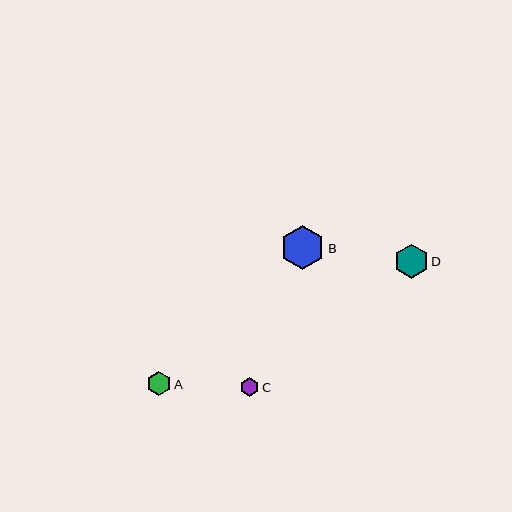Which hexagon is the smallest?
Hexagon C is the smallest with a size of approximately 18 pixels.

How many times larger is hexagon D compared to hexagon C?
Hexagon D is approximately 1.8 times the size of hexagon C.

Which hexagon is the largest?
Hexagon B is the largest with a size of approximately 44 pixels.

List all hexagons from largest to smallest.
From largest to smallest: B, D, A, C.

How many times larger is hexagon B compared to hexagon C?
Hexagon B is approximately 2.4 times the size of hexagon C.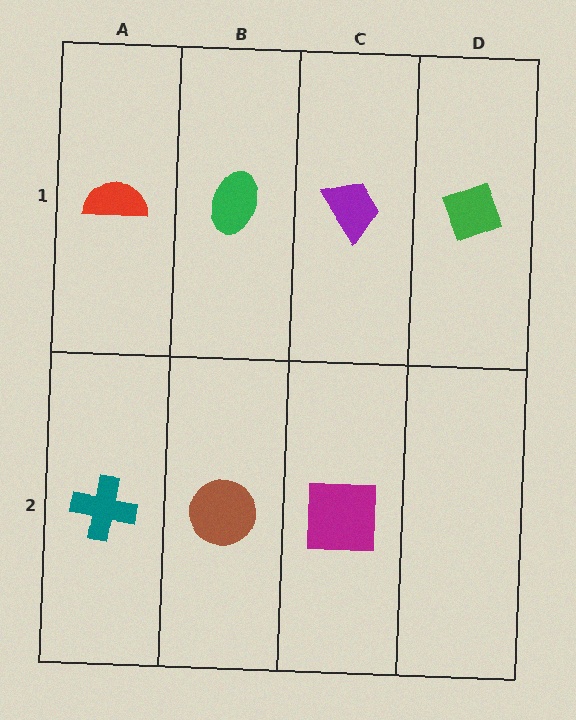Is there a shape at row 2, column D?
No, that cell is empty.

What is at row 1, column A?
A red semicircle.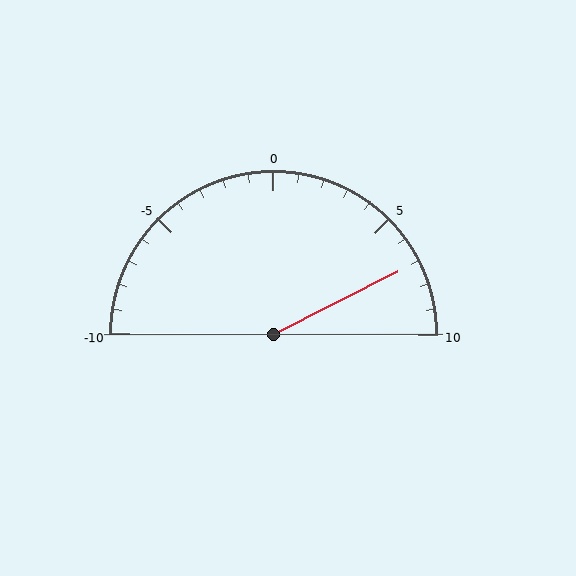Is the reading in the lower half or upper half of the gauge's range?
The reading is in the upper half of the range (-10 to 10).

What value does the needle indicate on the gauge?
The needle indicates approximately 7.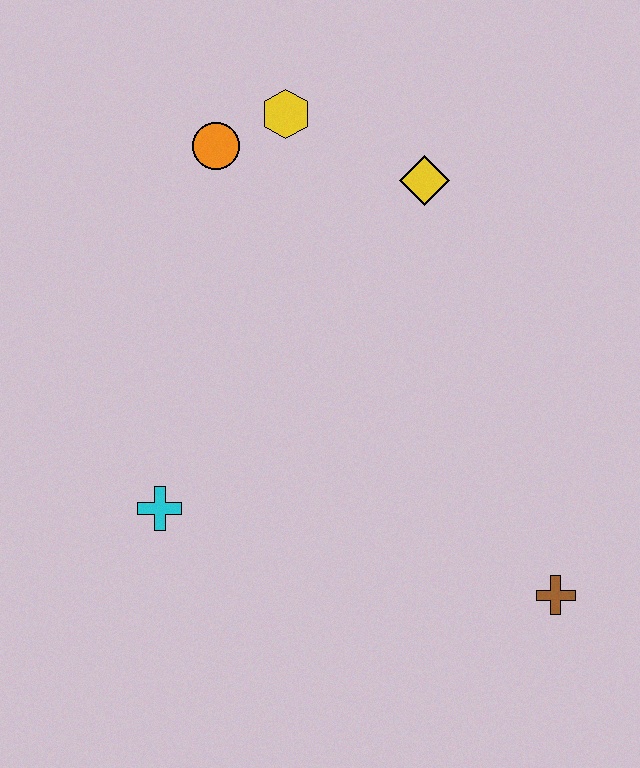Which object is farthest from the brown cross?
The orange circle is farthest from the brown cross.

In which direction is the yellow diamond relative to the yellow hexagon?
The yellow diamond is to the right of the yellow hexagon.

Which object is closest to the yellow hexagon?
The orange circle is closest to the yellow hexagon.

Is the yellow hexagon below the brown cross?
No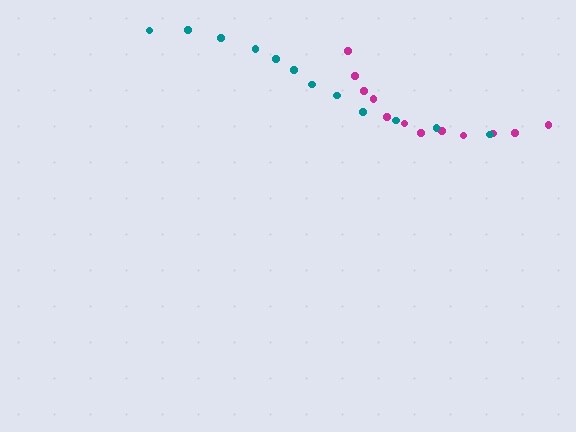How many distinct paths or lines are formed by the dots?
There are 2 distinct paths.